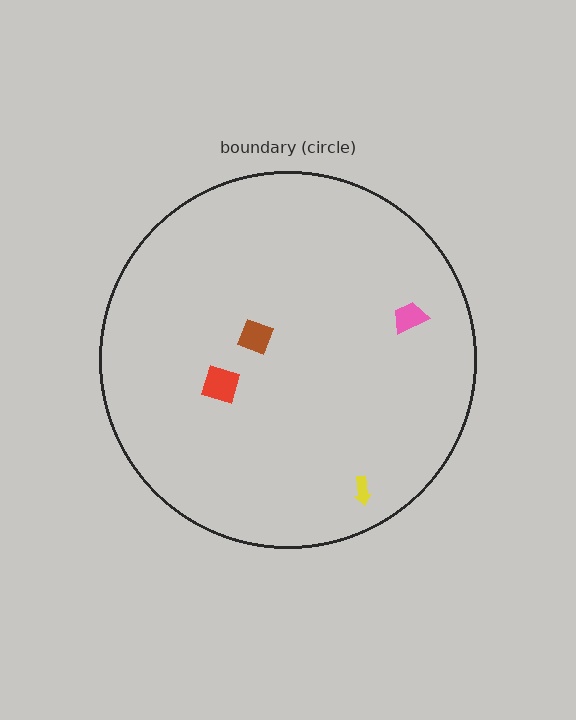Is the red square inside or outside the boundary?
Inside.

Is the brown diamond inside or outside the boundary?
Inside.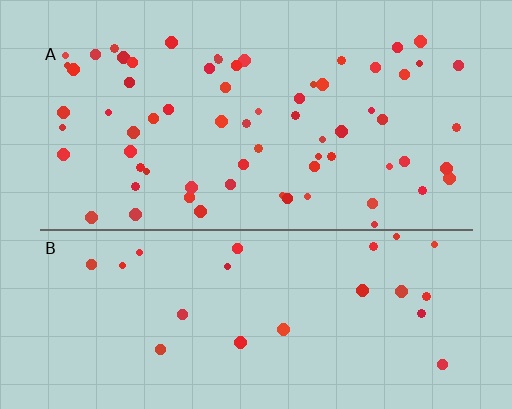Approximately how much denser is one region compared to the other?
Approximately 2.8× — region A over region B.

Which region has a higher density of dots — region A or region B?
A (the top).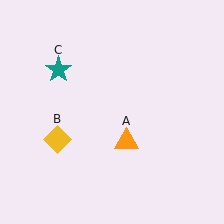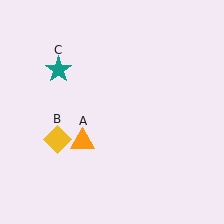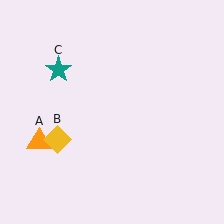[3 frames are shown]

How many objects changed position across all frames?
1 object changed position: orange triangle (object A).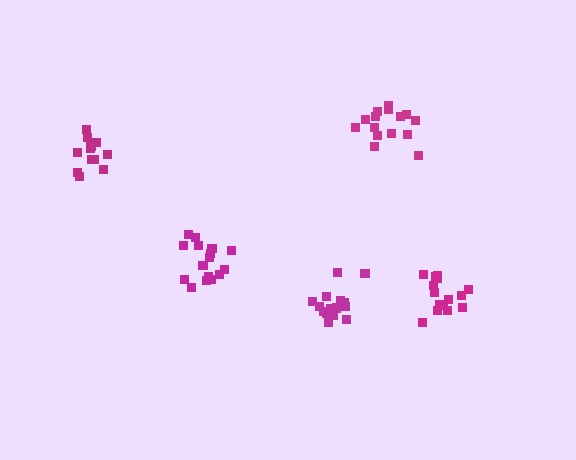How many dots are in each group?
Group 1: 12 dots, Group 2: 15 dots, Group 3: 15 dots, Group 4: 16 dots, Group 5: 16 dots (74 total).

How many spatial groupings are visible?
There are 5 spatial groupings.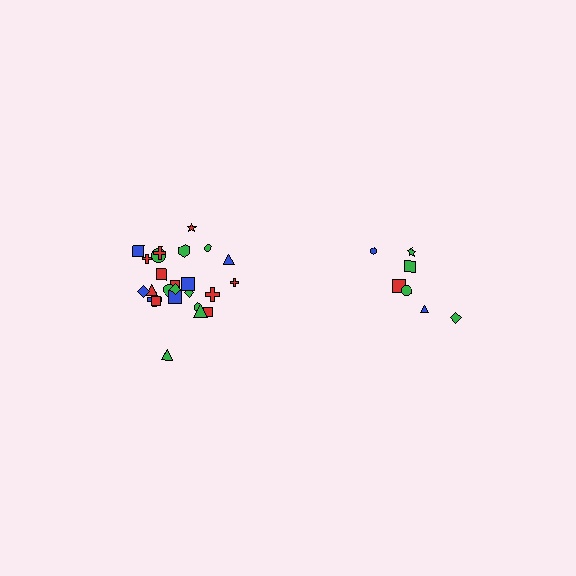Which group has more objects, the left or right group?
The left group.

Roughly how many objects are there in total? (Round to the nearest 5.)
Roughly 30 objects in total.